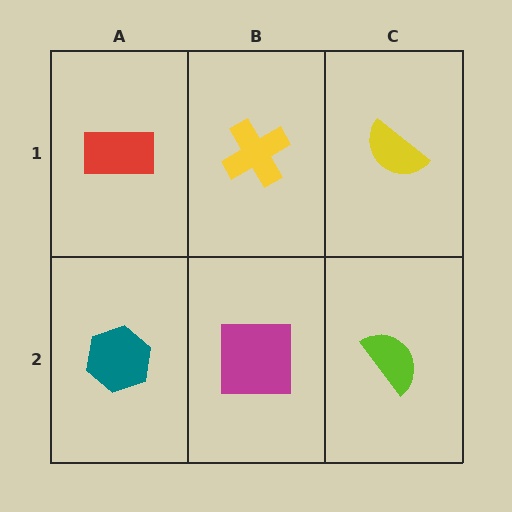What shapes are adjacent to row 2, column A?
A red rectangle (row 1, column A), a magenta square (row 2, column B).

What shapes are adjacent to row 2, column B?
A yellow cross (row 1, column B), a teal hexagon (row 2, column A), a lime semicircle (row 2, column C).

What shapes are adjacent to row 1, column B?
A magenta square (row 2, column B), a red rectangle (row 1, column A), a yellow semicircle (row 1, column C).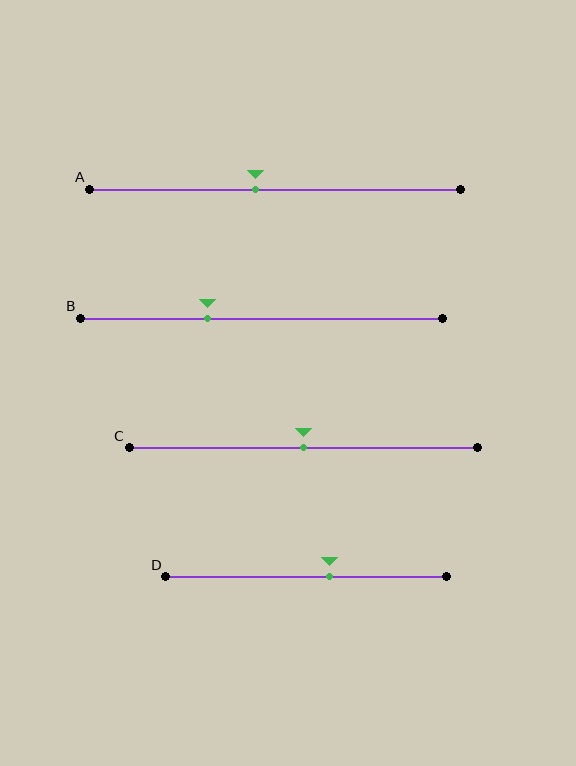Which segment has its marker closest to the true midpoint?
Segment C has its marker closest to the true midpoint.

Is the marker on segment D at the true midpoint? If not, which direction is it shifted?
No, the marker on segment D is shifted to the right by about 8% of the segment length.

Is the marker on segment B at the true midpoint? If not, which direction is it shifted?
No, the marker on segment B is shifted to the left by about 15% of the segment length.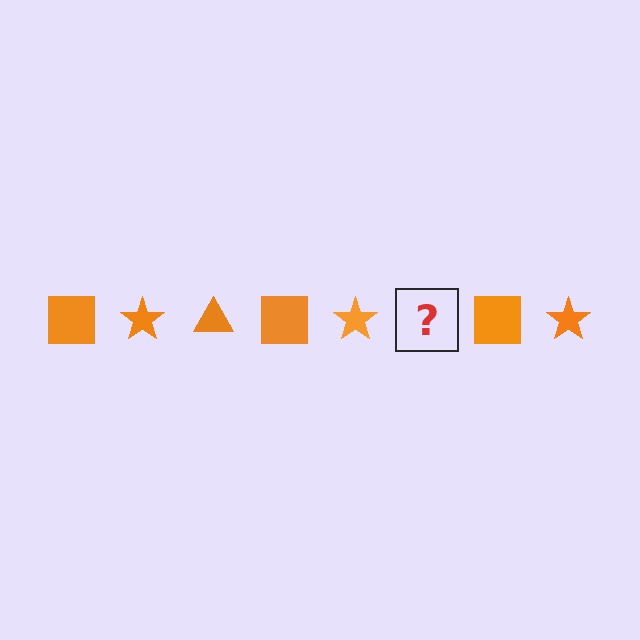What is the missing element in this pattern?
The missing element is an orange triangle.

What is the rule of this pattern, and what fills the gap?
The rule is that the pattern cycles through square, star, triangle shapes in orange. The gap should be filled with an orange triangle.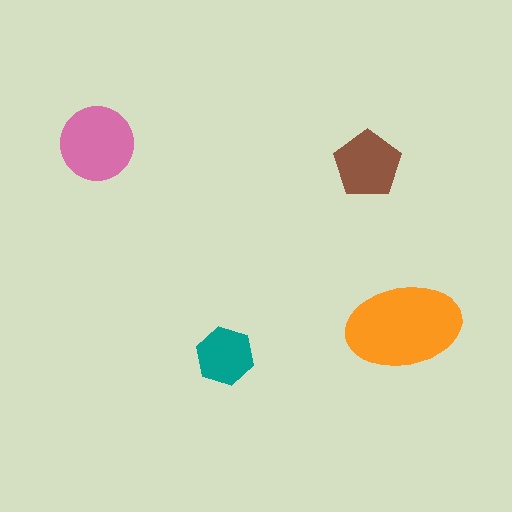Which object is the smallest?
The teal hexagon.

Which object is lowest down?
The teal hexagon is bottommost.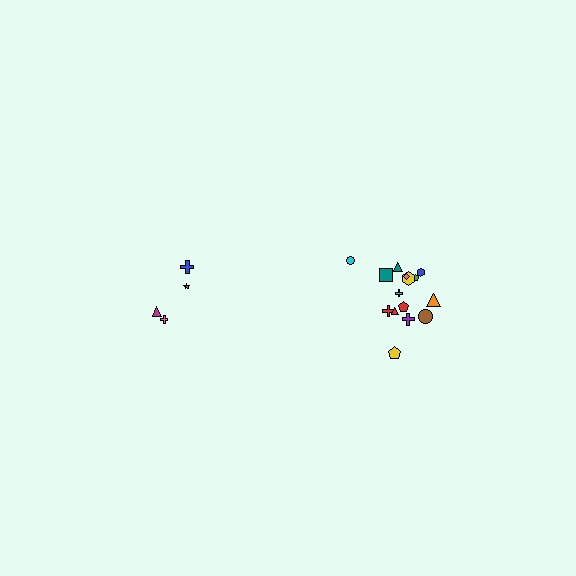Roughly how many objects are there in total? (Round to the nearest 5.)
Roughly 20 objects in total.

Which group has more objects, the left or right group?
The right group.